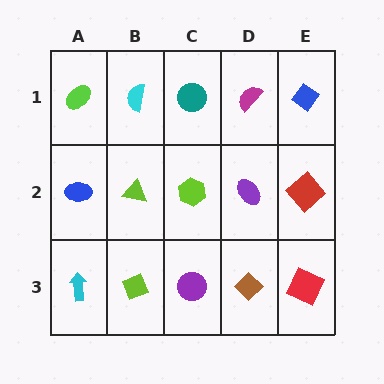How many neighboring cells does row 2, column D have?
4.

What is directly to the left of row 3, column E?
A brown diamond.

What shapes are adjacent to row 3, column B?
A lime triangle (row 2, column B), a cyan arrow (row 3, column A), a purple circle (row 3, column C).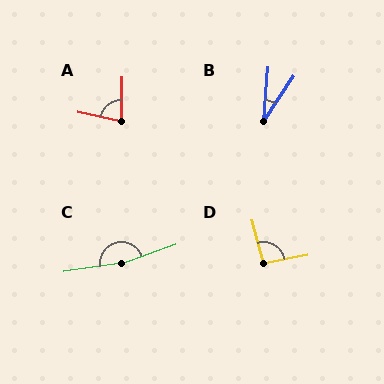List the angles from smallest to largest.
B (29°), A (79°), D (94°), C (168°).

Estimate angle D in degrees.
Approximately 94 degrees.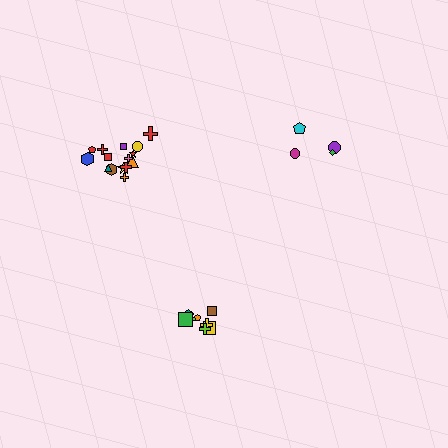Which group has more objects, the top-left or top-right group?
The top-left group.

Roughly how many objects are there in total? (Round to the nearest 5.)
Roughly 25 objects in total.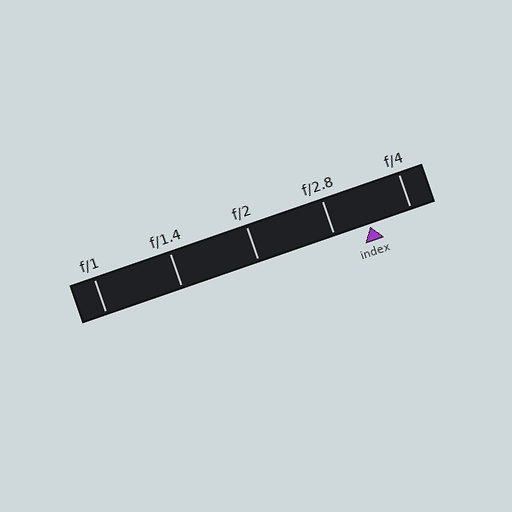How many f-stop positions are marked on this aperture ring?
There are 5 f-stop positions marked.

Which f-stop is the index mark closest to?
The index mark is closest to f/2.8.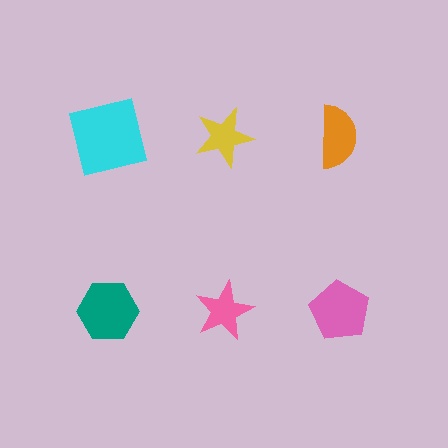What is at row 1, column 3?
An orange semicircle.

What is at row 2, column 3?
A pink pentagon.